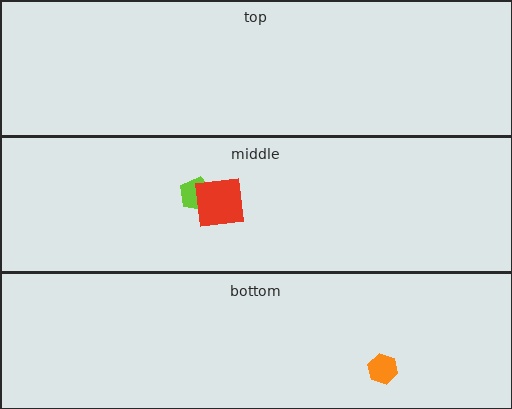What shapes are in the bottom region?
The orange hexagon.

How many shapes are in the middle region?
2.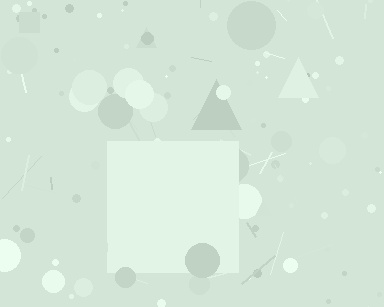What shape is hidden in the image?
A square is hidden in the image.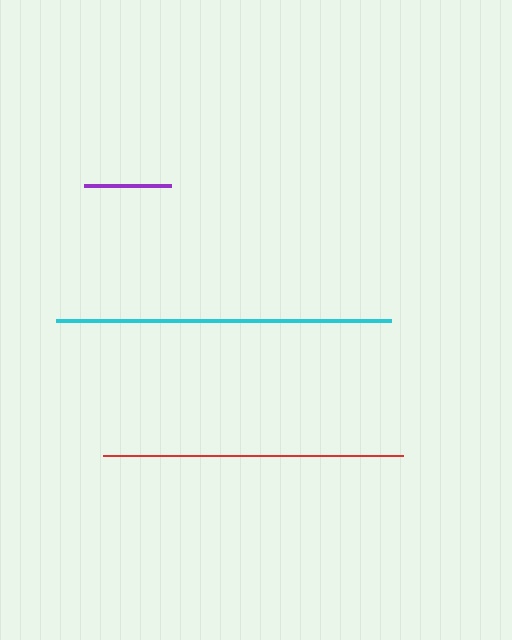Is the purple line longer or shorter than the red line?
The red line is longer than the purple line.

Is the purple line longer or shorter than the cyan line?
The cyan line is longer than the purple line.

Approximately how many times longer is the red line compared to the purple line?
The red line is approximately 3.5 times the length of the purple line.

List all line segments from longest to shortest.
From longest to shortest: cyan, red, purple.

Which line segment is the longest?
The cyan line is the longest at approximately 336 pixels.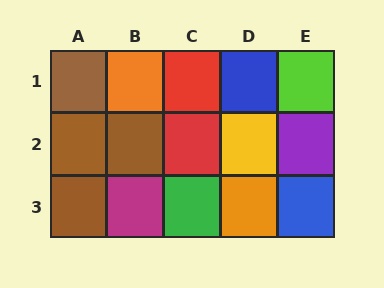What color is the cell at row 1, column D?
Blue.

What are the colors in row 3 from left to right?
Brown, magenta, green, orange, blue.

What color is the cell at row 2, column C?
Red.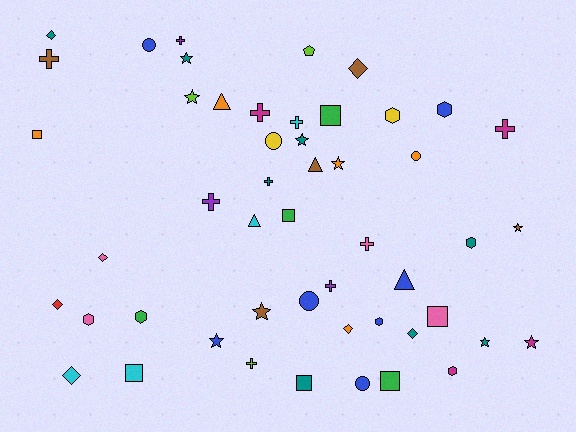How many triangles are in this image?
There are 4 triangles.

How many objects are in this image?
There are 50 objects.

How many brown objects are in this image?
There are 5 brown objects.